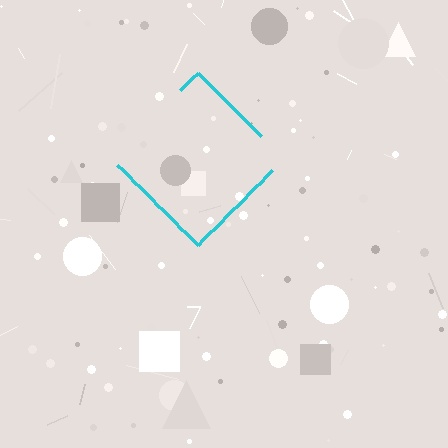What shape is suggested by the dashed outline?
The dashed outline suggests a diamond.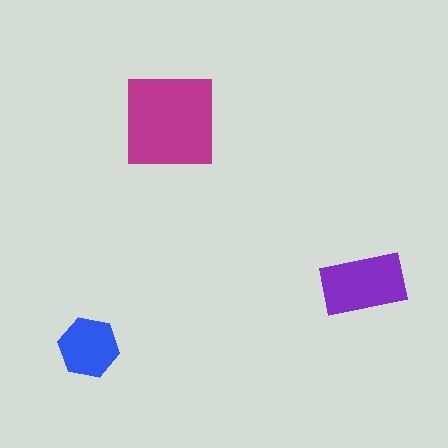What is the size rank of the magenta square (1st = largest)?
1st.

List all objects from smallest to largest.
The blue hexagon, the purple rectangle, the magenta square.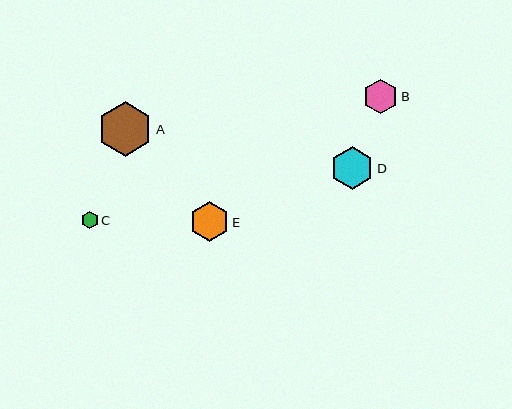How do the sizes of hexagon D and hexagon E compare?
Hexagon D and hexagon E are approximately the same size.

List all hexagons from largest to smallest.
From largest to smallest: A, D, E, B, C.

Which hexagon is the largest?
Hexagon A is the largest with a size of approximately 55 pixels.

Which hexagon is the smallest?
Hexagon C is the smallest with a size of approximately 17 pixels.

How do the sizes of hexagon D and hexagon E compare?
Hexagon D and hexagon E are approximately the same size.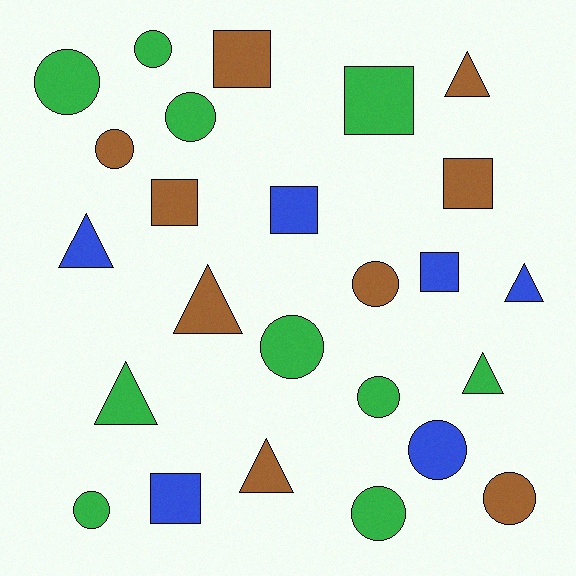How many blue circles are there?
There is 1 blue circle.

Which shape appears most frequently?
Circle, with 11 objects.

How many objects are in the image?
There are 25 objects.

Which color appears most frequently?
Green, with 10 objects.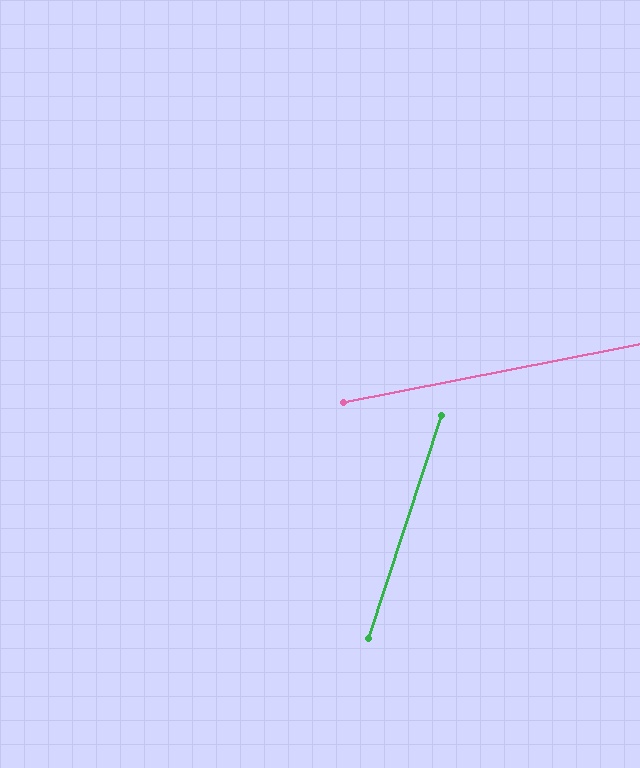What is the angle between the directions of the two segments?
Approximately 61 degrees.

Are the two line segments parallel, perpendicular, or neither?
Neither parallel nor perpendicular — they differ by about 61°.